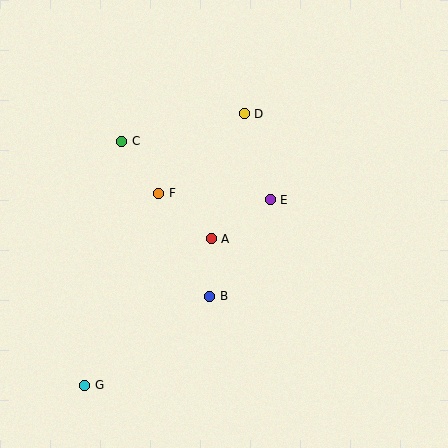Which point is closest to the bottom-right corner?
Point B is closest to the bottom-right corner.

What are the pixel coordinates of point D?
Point D is at (244, 114).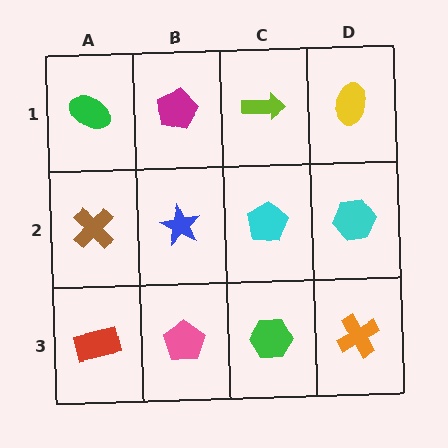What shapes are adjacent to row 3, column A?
A brown cross (row 2, column A), a pink pentagon (row 3, column B).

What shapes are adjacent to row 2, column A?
A green ellipse (row 1, column A), a red rectangle (row 3, column A), a blue star (row 2, column B).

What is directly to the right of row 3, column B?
A green hexagon.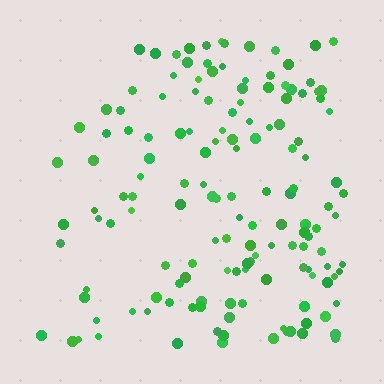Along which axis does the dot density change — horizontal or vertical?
Horizontal.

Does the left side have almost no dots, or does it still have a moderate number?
Still a moderate number, just noticeably fewer than the right.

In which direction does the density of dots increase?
From left to right, with the right side densest.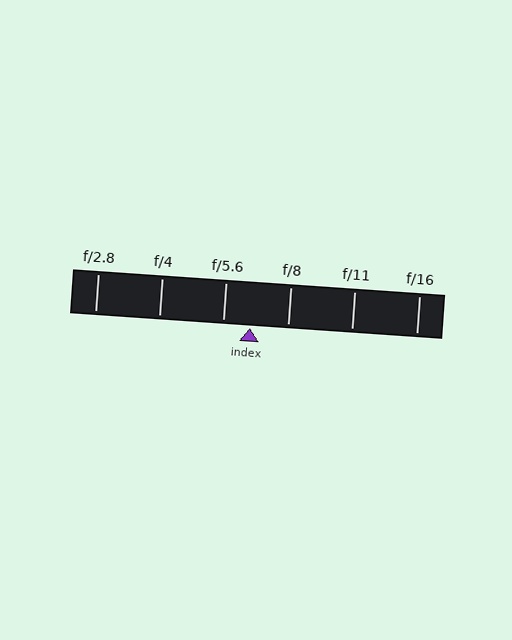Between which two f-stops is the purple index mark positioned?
The index mark is between f/5.6 and f/8.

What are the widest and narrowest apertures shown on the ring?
The widest aperture shown is f/2.8 and the narrowest is f/16.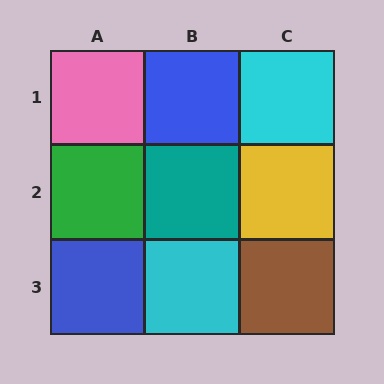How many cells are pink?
1 cell is pink.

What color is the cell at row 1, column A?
Pink.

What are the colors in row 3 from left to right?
Blue, cyan, brown.